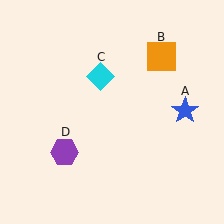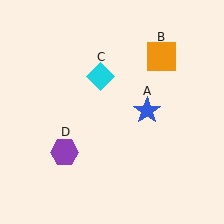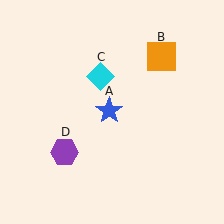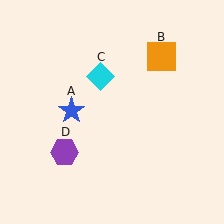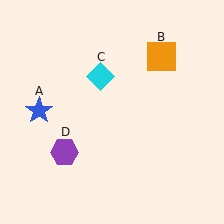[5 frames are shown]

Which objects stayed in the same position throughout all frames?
Orange square (object B) and cyan diamond (object C) and purple hexagon (object D) remained stationary.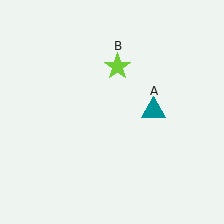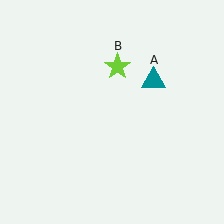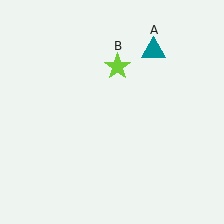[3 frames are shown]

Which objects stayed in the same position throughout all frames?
Lime star (object B) remained stationary.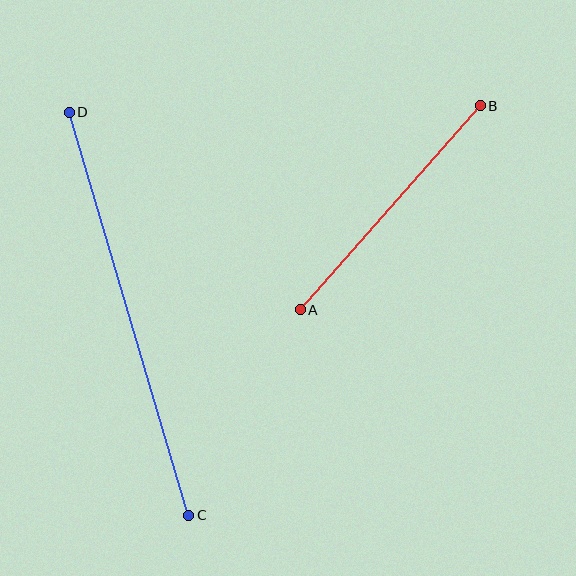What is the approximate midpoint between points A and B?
The midpoint is at approximately (390, 208) pixels.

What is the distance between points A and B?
The distance is approximately 272 pixels.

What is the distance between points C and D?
The distance is approximately 421 pixels.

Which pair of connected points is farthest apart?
Points C and D are farthest apart.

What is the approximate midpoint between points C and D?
The midpoint is at approximately (129, 314) pixels.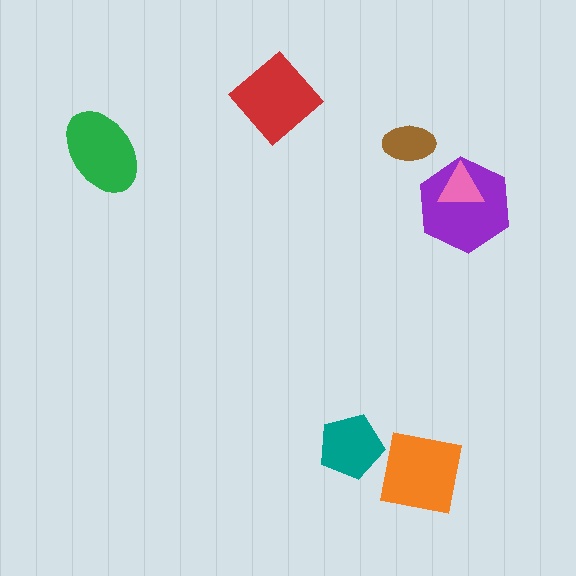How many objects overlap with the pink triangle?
1 object overlaps with the pink triangle.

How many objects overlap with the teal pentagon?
0 objects overlap with the teal pentagon.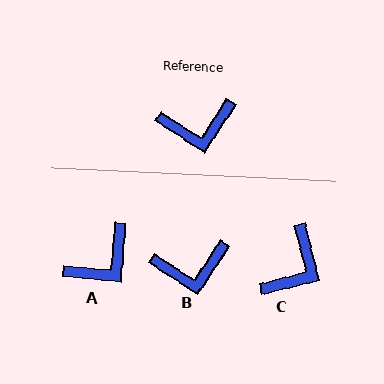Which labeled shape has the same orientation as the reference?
B.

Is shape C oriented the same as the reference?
No, it is off by about 47 degrees.